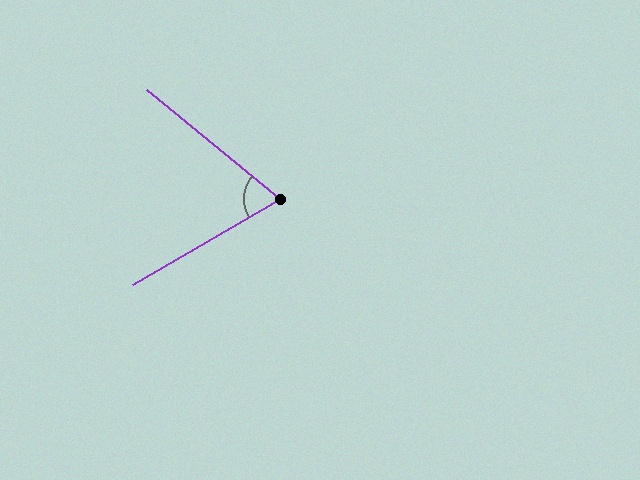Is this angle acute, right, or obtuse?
It is acute.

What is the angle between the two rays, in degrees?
Approximately 70 degrees.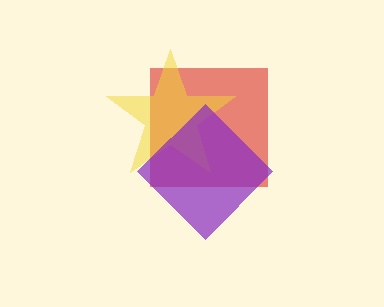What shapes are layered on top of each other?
The layered shapes are: a red square, a yellow star, a purple diamond.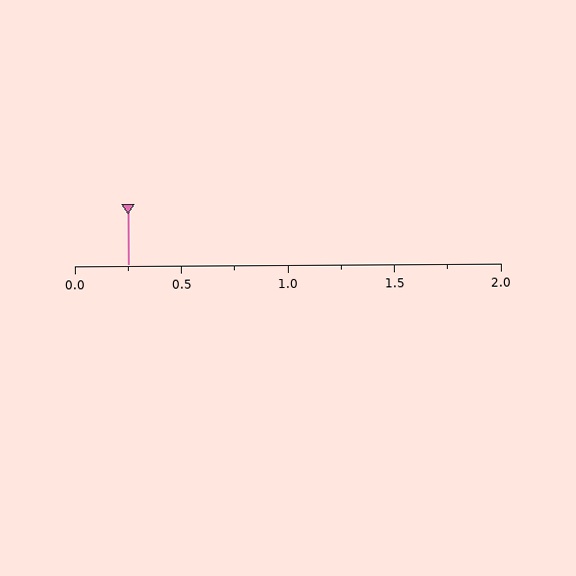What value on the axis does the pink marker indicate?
The marker indicates approximately 0.25.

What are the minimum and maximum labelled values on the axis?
The axis runs from 0.0 to 2.0.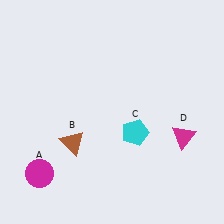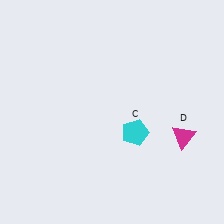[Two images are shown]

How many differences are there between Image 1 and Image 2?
There are 2 differences between the two images.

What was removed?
The magenta circle (A), the brown triangle (B) were removed in Image 2.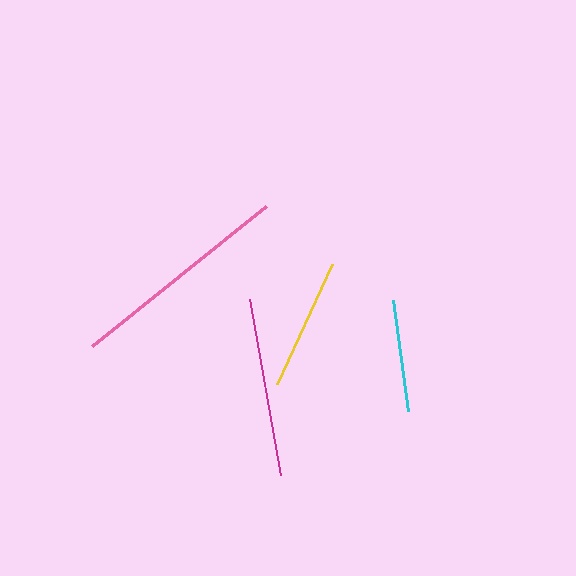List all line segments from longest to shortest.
From longest to shortest: pink, magenta, yellow, cyan.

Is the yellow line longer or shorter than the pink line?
The pink line is longer than the yellow line.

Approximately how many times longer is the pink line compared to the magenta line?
The pink line is approximately 1.2 times the length of the magenta line.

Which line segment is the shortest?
The cyan line is the shortest at approximately 112 pixels.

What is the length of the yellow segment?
The yellow segment is approximately 132 pixels long.